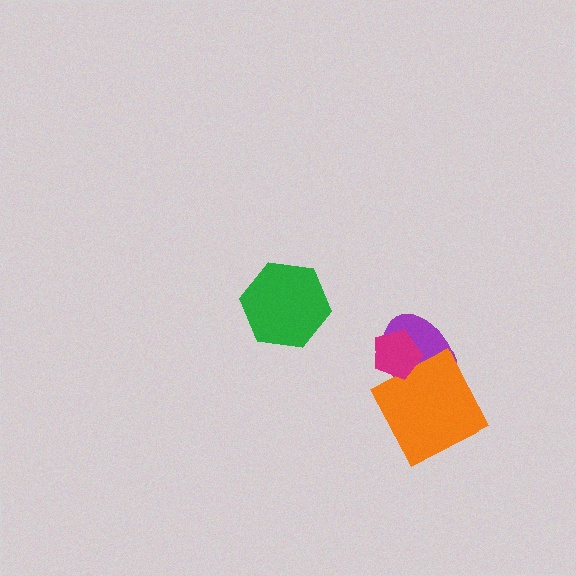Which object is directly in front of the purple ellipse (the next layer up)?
The orange square is directly in front of the purple ellipse.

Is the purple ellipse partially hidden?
Yes, it is partially covered by another shape.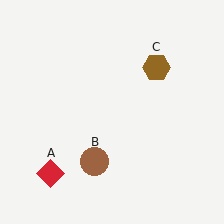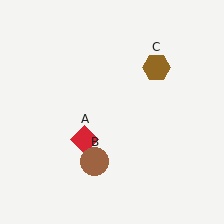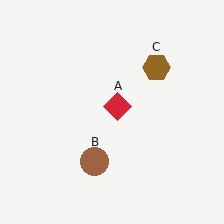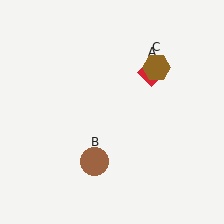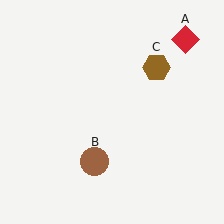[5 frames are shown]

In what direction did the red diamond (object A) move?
The red diamond (object A) moved up and to the right.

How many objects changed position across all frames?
1 object changed position: red diamond (object A).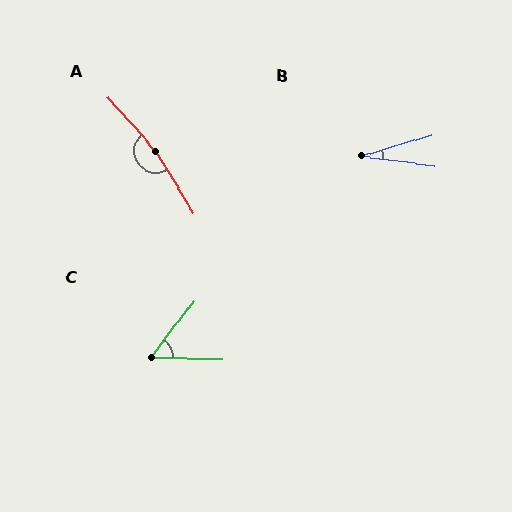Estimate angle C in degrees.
Approximately 54 degrees.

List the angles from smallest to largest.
B (25°), C (54°), A (170°).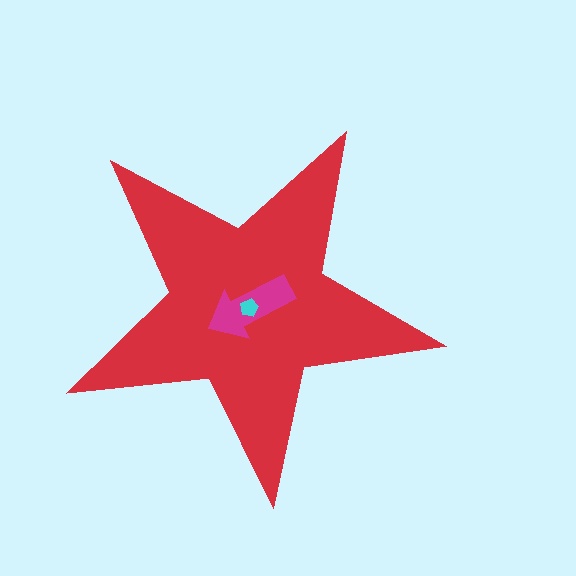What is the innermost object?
The cyan pentagon.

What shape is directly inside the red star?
The magenta arrow.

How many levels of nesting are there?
3.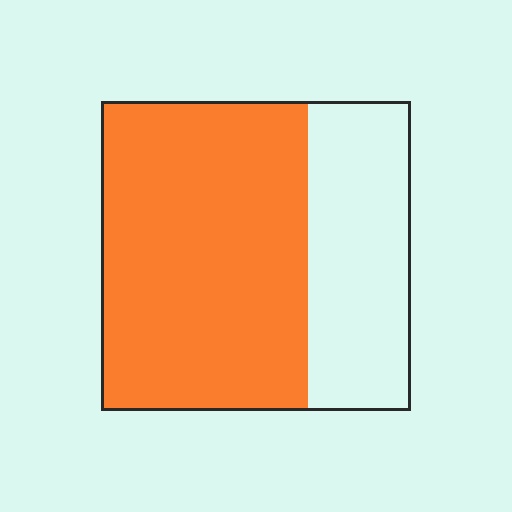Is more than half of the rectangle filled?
Yes.